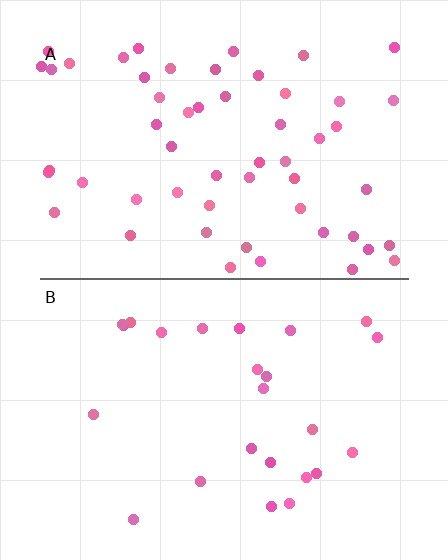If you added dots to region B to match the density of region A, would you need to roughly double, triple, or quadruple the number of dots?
Approximately double.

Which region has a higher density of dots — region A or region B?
A (the top).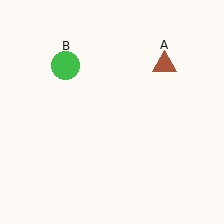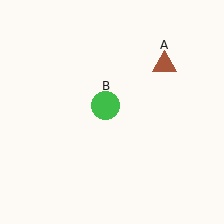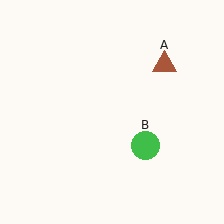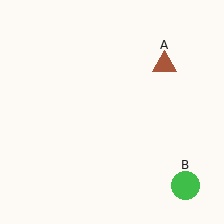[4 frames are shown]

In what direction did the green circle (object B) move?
The green circle (object B) moved down and to the right.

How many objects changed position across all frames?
1 object changed position: green circle (object B).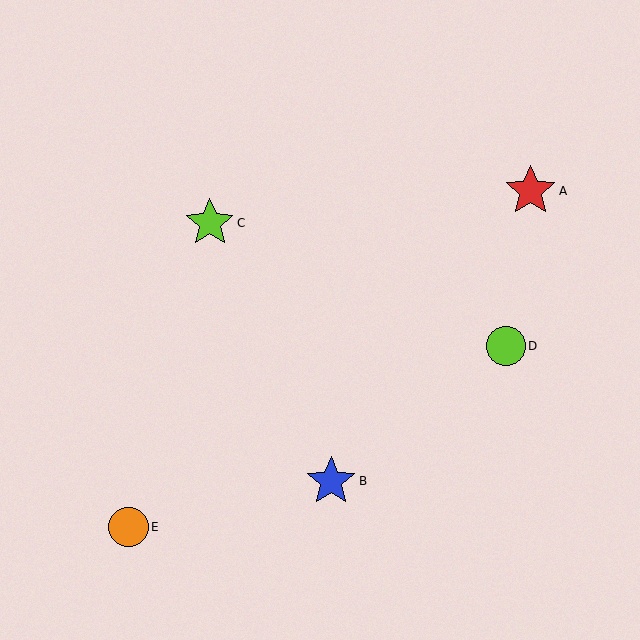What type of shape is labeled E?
Shape E is an orange circle.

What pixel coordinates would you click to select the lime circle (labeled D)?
Click at (506, 346) to select the lime circle D.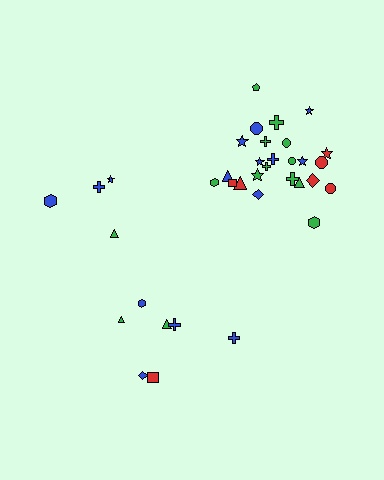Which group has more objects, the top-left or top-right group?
The top-right group.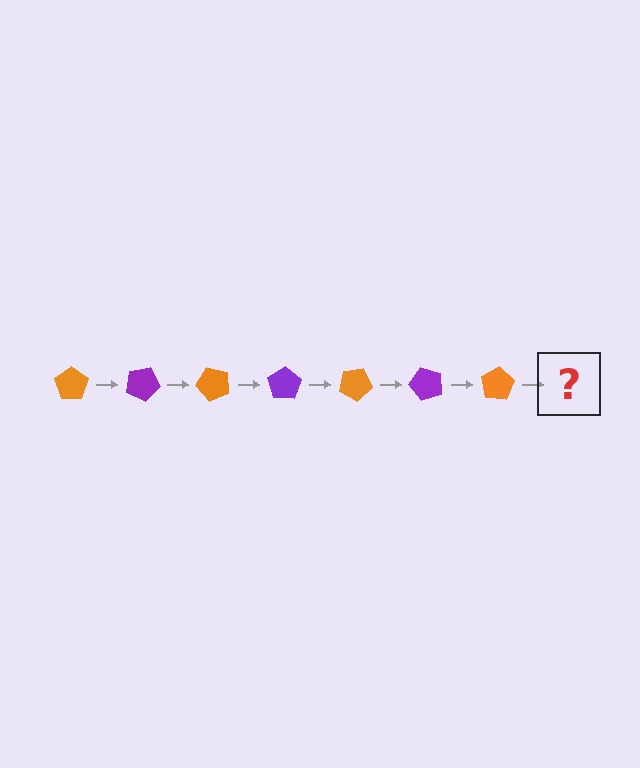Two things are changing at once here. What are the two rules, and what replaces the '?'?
The two rules are that it rotates 25 degrees each step and the color cycles through orange and purple. The '?' should be a purple pentagon, rotated 175 degrees from the start.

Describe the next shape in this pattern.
It should be a purple pentagon, rotated 175 degrees from the start.